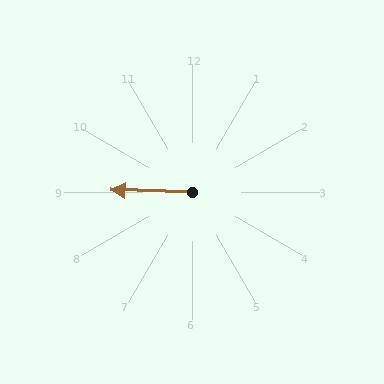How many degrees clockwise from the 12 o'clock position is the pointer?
Approximately 271 degrees.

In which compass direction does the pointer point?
West.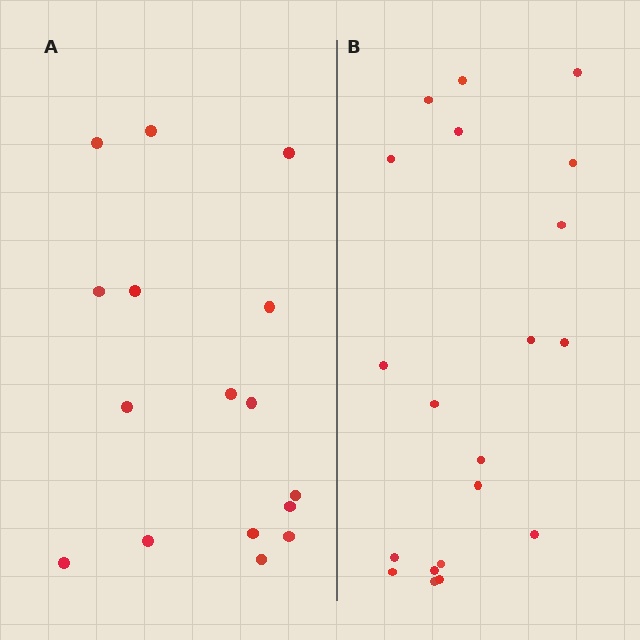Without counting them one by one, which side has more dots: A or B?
Region B (the right region) has more dots.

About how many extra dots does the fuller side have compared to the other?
Region B has about 4 more dots than region A.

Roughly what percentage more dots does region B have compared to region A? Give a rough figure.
About 25% more.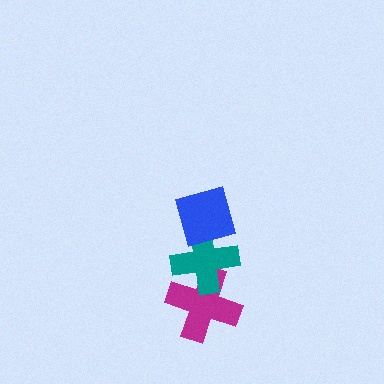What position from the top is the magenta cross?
The magenta cross is 3rd from the top.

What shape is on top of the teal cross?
The blue diamond is on top of the teal cross.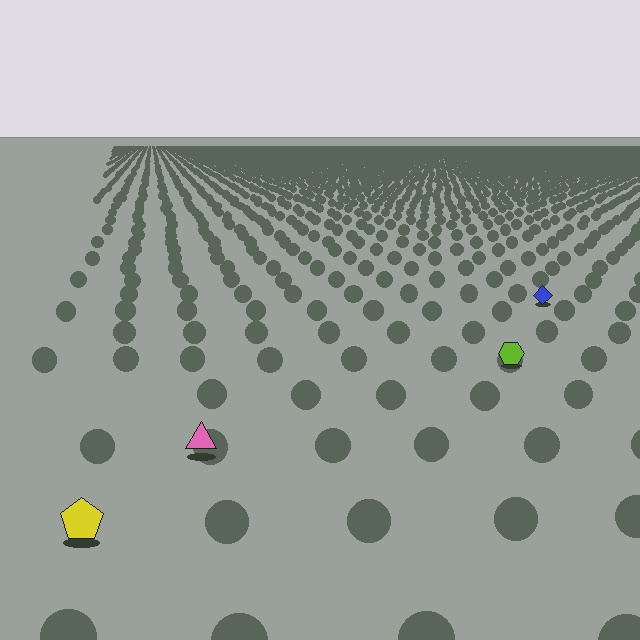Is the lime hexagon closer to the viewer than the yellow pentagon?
No. The yellow pentagon is closer — you can tell from the texture gradient: the ground texture is coarser near it.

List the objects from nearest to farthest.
From nearest to farthest: the yellow pentagon, the pink triangle, the lime hexagon, the blue diamond.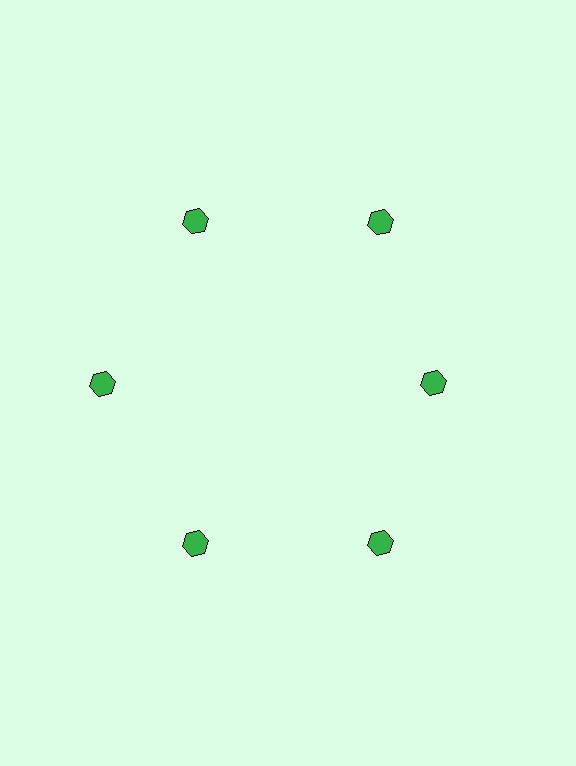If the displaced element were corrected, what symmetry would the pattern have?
It would have 6-fold rotational symmetry — the pattern would map onto itself every 60 degrees.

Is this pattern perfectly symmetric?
No. The 6 green hexagons are arranged in a ring, but one element near the 3 o'clock position is pulled inward toward the center, breaking the 6-fold rotational symmetry.